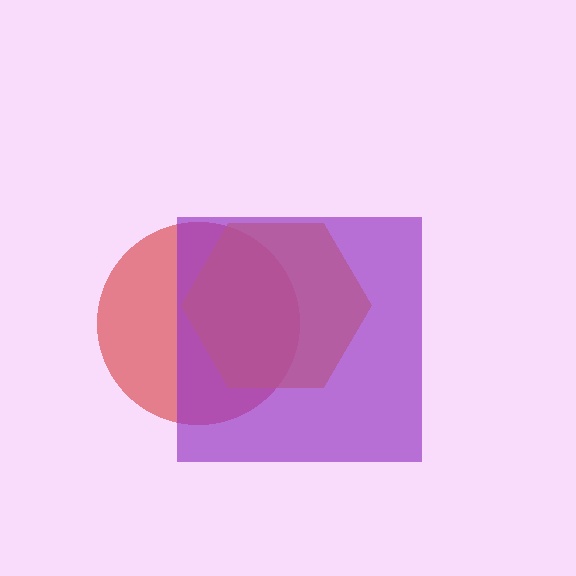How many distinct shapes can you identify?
There are 3 distinct shapes: a red circle, an orange hexagon, a purple square.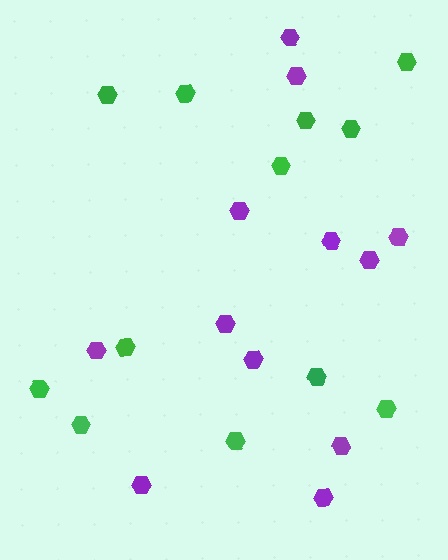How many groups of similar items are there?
There are 2 groups: one group of green hexagons (12) and one group of purple hexagons (12).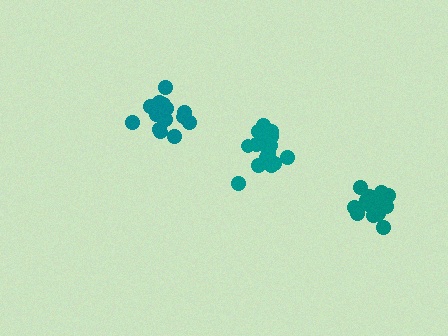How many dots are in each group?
Group 1: 15 dots, Group 2: 18 dots, Group 3: 18 dots (51 total).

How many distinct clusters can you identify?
There are 3 distinct clusters.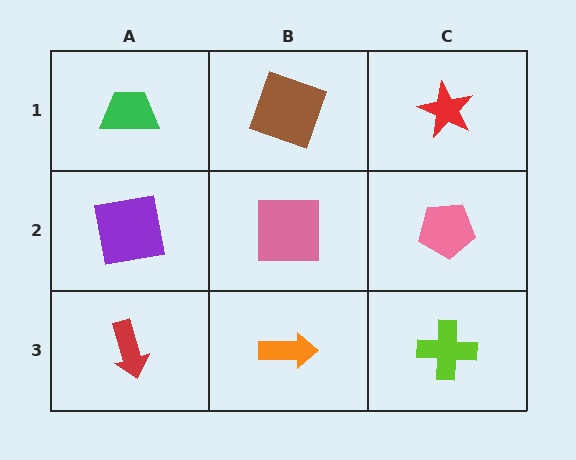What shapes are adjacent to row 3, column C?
A pink pentagon (row 2, column C), an orange arrow (row 3, column B).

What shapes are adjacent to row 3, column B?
A pink square (row 2, column B), a red arrow (row 3, column A), a lime cross (row 3, column C).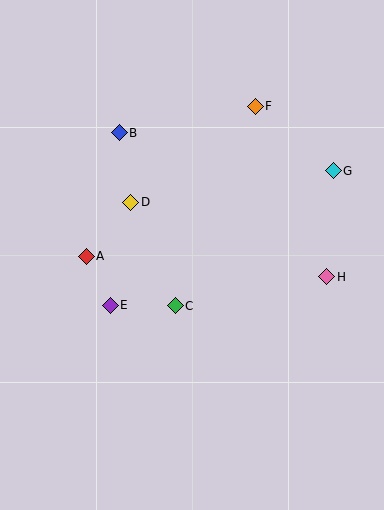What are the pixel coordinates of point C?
Point C is at (175, 306).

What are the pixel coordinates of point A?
Point A is at (86, 256).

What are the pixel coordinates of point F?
Point F is at (255, 106).